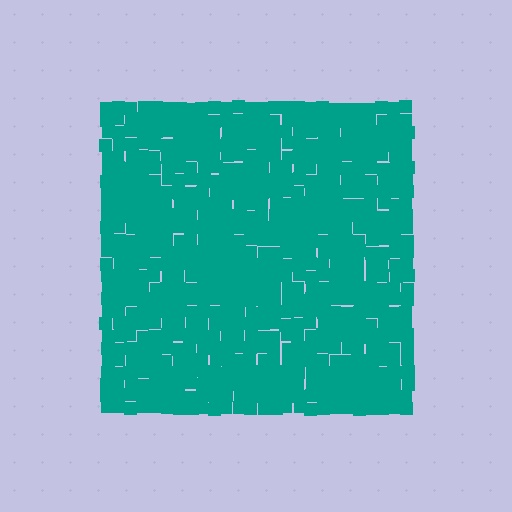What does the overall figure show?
The overall figure shows a square.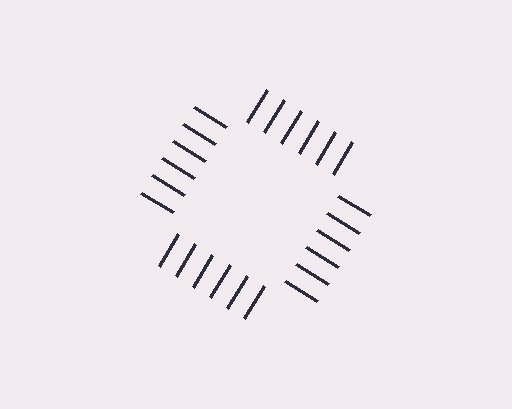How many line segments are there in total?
24 — 6 along each of the 4 edges.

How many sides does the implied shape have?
4 sides — the line-ends trace a square.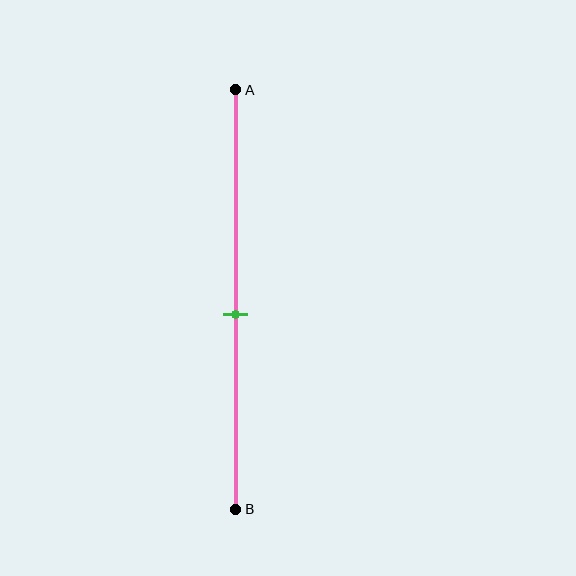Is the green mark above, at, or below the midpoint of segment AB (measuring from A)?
The green mark is below the midpoint of segment AB.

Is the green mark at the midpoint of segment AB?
No, the mark is at about 55% from A, not at the 50% midpoint.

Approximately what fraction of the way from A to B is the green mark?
The green mark is approximately 55% of the way from A to B.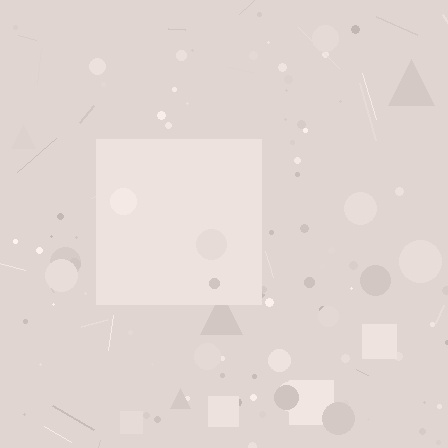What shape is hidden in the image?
A square is hidden in the image.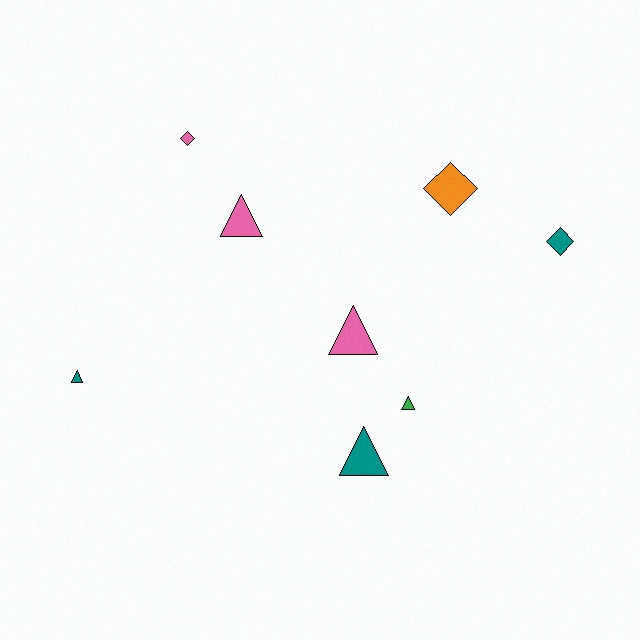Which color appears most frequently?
Teal, with 3 objects.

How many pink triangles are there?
There are 2 pink triangles.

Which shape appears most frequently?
Triangle, with 5 objects.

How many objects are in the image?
There are 8 objects.